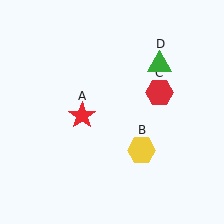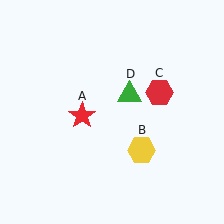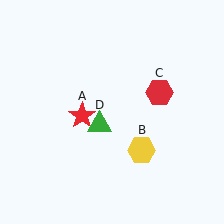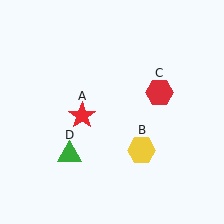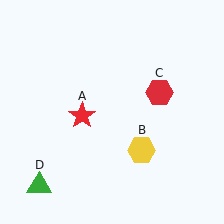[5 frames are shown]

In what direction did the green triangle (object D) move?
The green triangle (object D) moved down and to the left.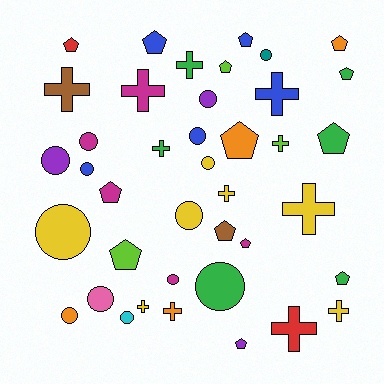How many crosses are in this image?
There are 12 crosses.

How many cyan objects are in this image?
There is 1 cyan object.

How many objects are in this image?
There are 40 objects.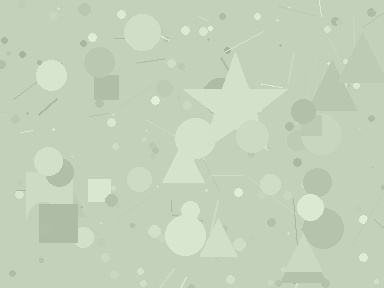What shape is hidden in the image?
A star is hidden in the image.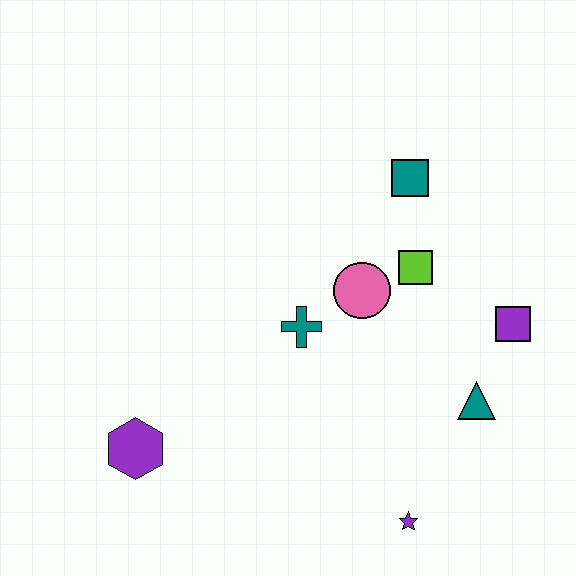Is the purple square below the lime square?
Yes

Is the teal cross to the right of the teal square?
No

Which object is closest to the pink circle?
The lime square is closest to the pink circle.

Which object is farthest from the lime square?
The purple hexagon is farthest from the lime square.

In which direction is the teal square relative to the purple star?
The teal square is above the purple star.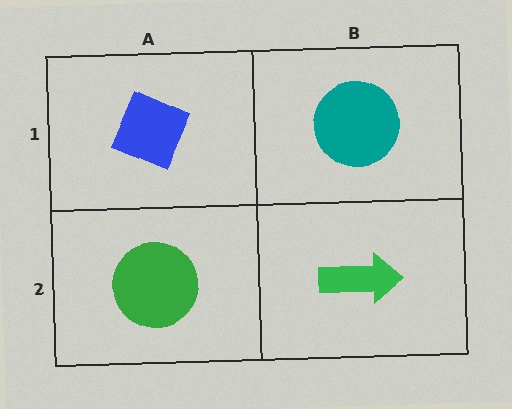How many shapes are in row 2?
2 shapes.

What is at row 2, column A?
A green circle.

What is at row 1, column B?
A teal circle.